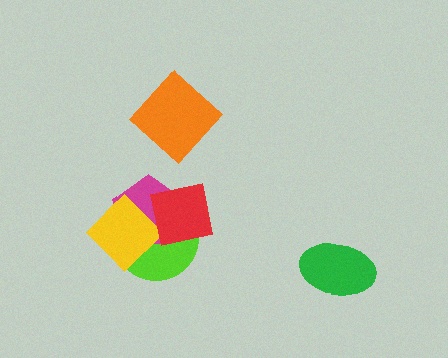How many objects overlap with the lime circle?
3 objects overlap with the lime circle.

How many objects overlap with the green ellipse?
0 objects overlap with the green ellipse.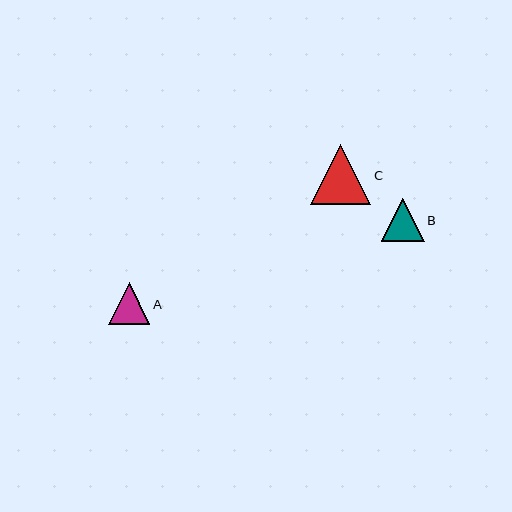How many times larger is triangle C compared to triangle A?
Triangle C is approximately 1.4 times the size of triangle A.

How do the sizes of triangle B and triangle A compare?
Triangle B and triangle A are approximately the same size.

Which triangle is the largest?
Triangle C is the largest with a size of approximately 60 pixels.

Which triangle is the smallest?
Triangle A is the smallest with a size of approximately 42 pixels.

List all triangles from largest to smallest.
From largest to smallest: C, B, A.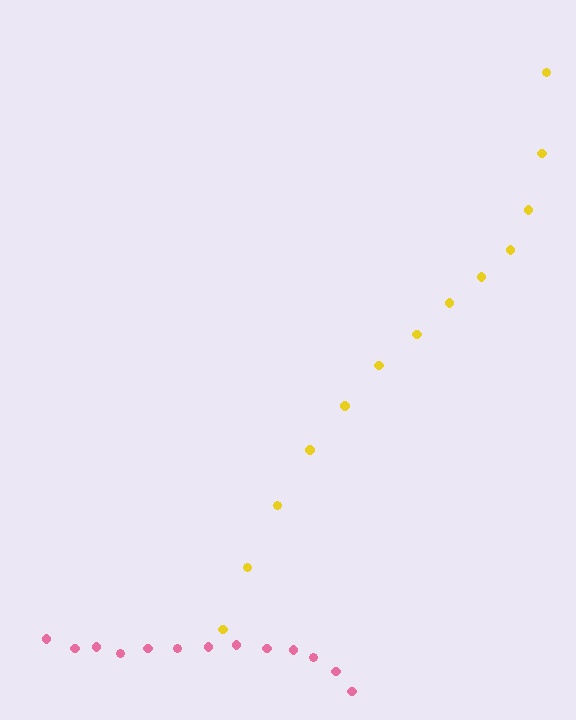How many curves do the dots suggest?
There are 2 distinct paths.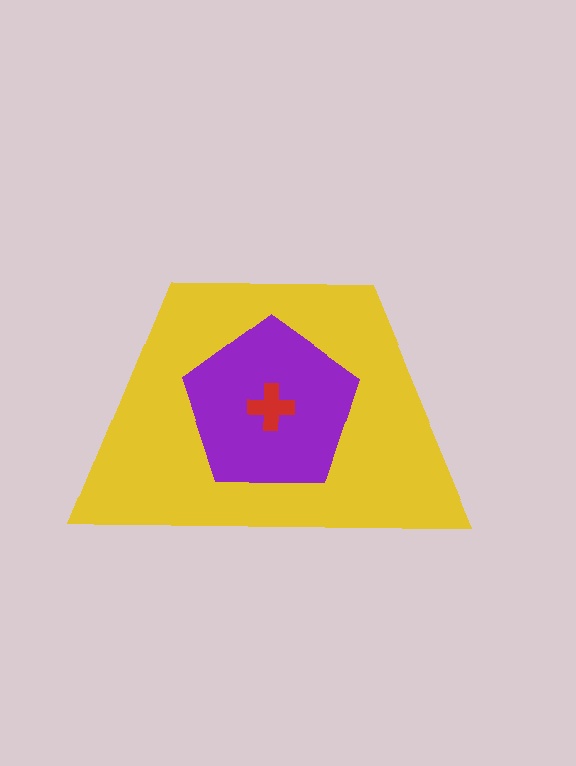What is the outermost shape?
The yellow trapezoid.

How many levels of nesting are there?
3.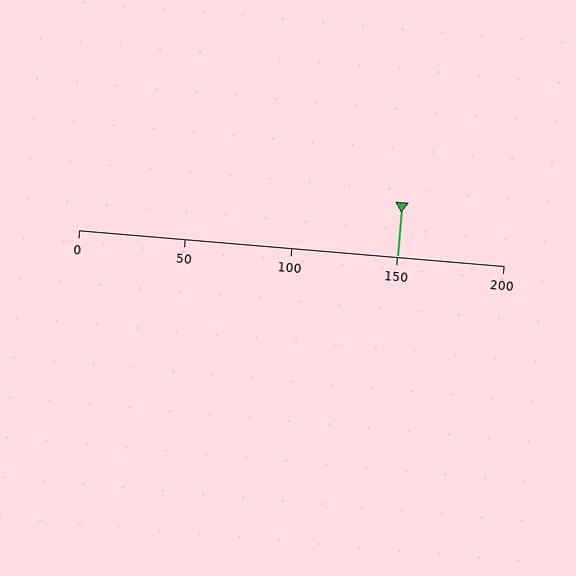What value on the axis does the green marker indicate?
The marker indicates approximately 150.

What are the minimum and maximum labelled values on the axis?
The axis runs from 0 to 200.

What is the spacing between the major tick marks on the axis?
The major ticks are spaced 50 apart.